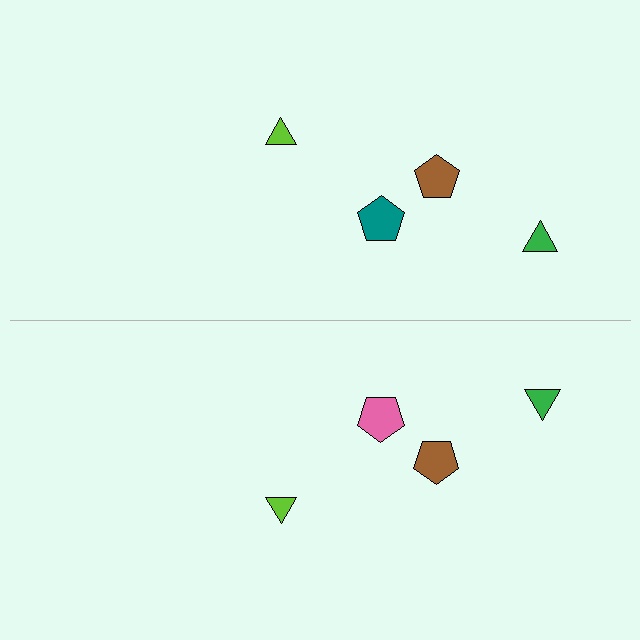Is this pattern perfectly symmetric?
No, the pattern is not perfectly symmetric. The pink pentagon on the bottom side breaks the symmetry — its mirror counterpart is teal.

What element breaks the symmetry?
The pink pentagon on the bottom side breaks the symmetry — its mirror counterpart is teal.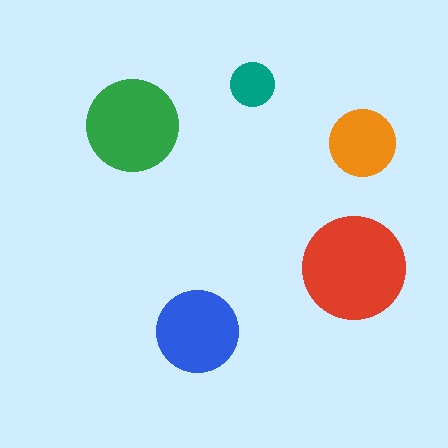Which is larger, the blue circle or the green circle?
The green one.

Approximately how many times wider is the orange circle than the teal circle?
About 1.5 times wider.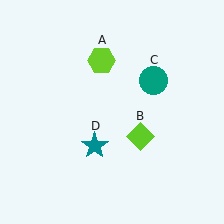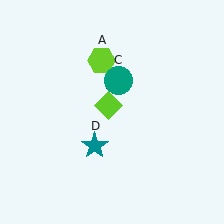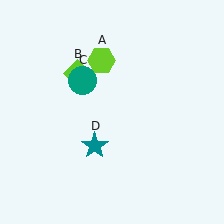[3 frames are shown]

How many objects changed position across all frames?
2 objects changed position: lime diamond (object B), teal circle (object C).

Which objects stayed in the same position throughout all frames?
Lime hexagon (object A) and teal star (object D) remained stationary.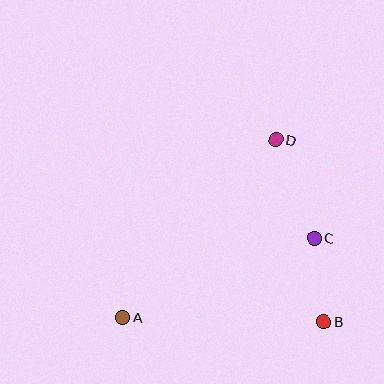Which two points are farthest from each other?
Points A and D are farthest from each other.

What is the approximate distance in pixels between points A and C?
The distance between A and C is approximately 207 pixels.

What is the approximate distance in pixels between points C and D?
The distance between C and D is approximately 106 pixels.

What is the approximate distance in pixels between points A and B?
The distance between A and B is approximately 201 pixels.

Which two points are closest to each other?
Points B and C are closest to each other.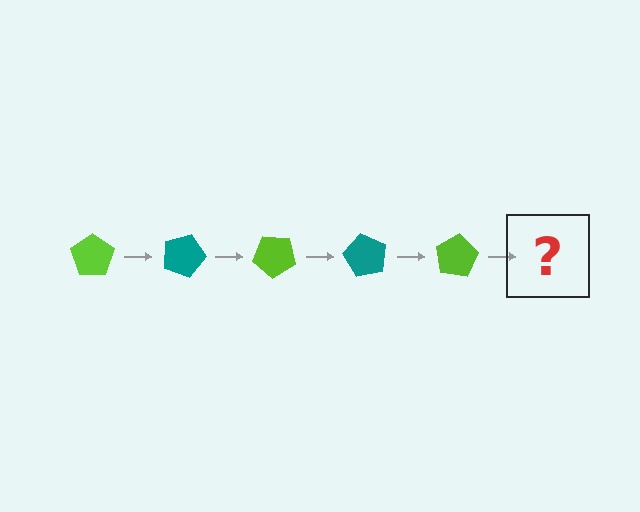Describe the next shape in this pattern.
It should be a teal pentagon, rotated 100 degrees from the start.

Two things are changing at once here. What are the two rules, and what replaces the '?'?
The two rules are that it rotates 20 degrees each step and the color cycles through lime and teal. The '?' should be a teal pentagon, rotated 100 degrees from the start.